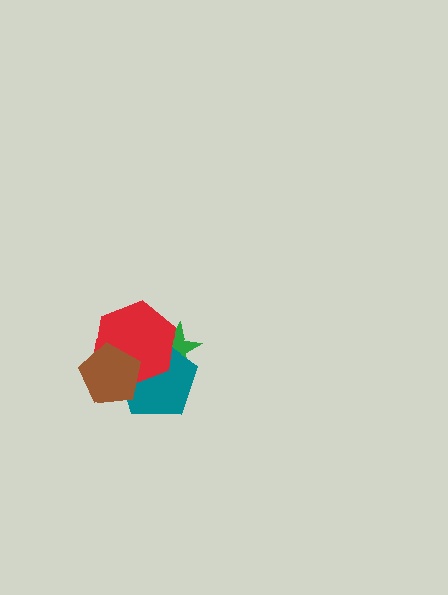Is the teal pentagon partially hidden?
Yes, it is partially covered by another shape.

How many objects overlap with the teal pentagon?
3 objects overlap with the teal pentagon.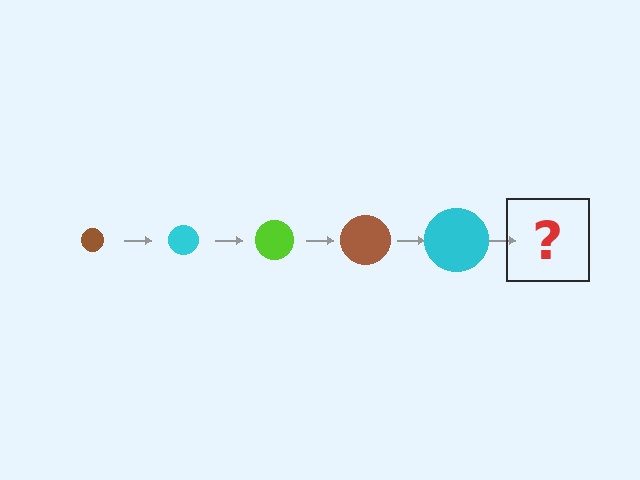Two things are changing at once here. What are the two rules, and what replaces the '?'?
The two rules are that the circle grows larger each step and the color cycles through brown, cyan, and lime. The '?' should be a lime circle, larger than the previous one.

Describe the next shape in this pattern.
It should be a lime circle, larger than the previous one.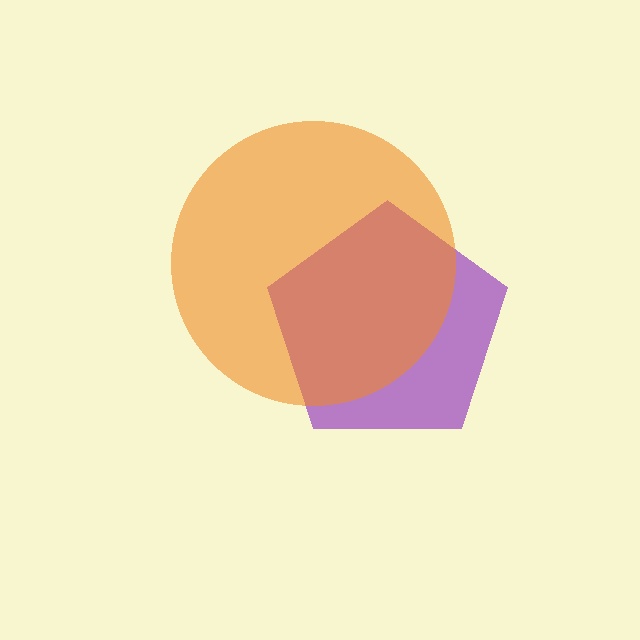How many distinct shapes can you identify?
There are 2 distinct shapes: a purple pentagon, an orange circle.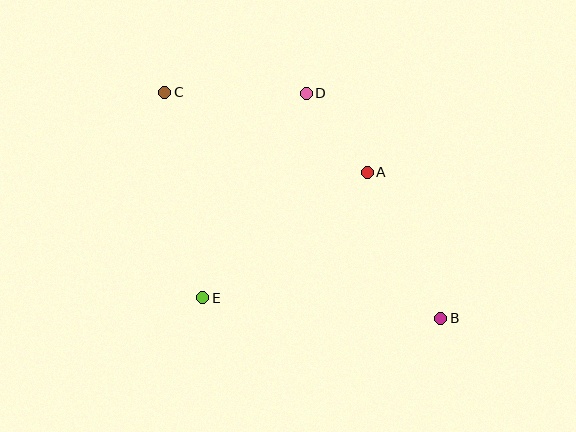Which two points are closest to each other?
Points A and D are closest to each other.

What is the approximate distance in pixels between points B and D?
The distance between B and D is approximately 262 pixels.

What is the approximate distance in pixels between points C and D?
The distance between C and D is approximately 142 pixels.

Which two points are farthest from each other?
Points B and C are farthest from each other.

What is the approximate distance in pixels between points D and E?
The distance between D and E is approximately 229 pixels.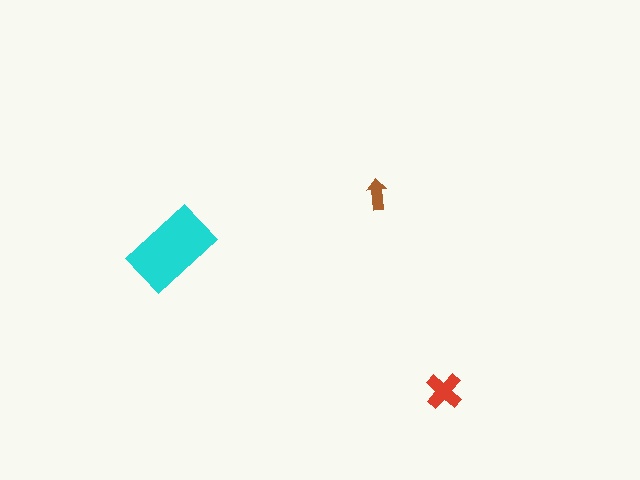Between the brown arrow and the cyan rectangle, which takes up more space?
The cyan rectangle.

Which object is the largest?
The cyan rectangle.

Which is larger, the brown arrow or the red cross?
The red cross.